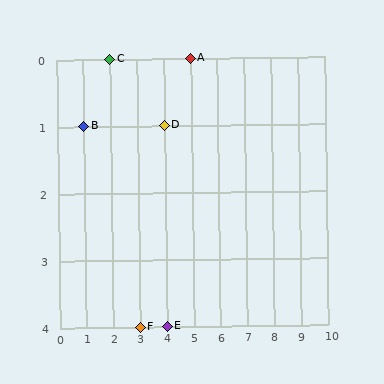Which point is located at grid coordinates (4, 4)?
Point E is at (4, 4).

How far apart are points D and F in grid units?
Points D and F are 1 column and 3 rows apart (about 3.2 grid units diagonally).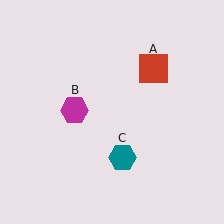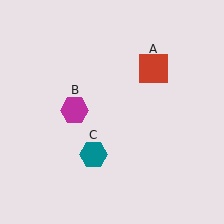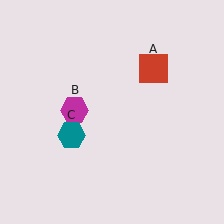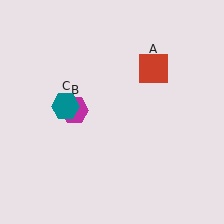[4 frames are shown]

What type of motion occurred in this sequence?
The teal hexagon (object C) rotated clockwise around the center of the scene.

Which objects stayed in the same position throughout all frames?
Red square (object A) and magenta hexagon (object B) remained stationary.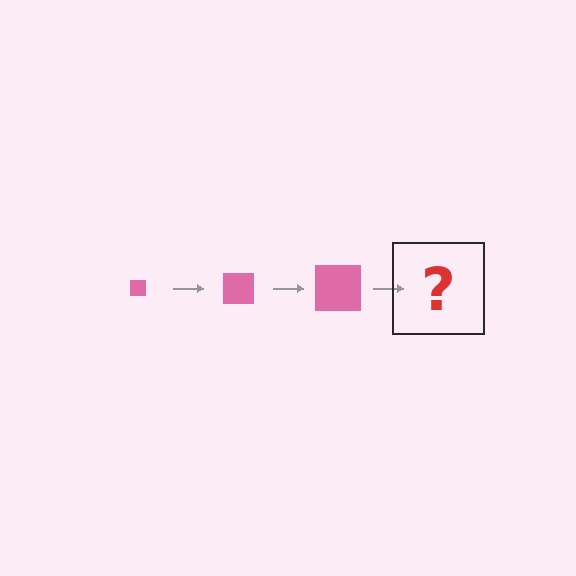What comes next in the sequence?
The next element should be a pink square, larger than the previous one.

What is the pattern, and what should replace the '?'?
The pattern is that the square gets progressively larger each step. The '?' should be a pink square, larger than the previous one.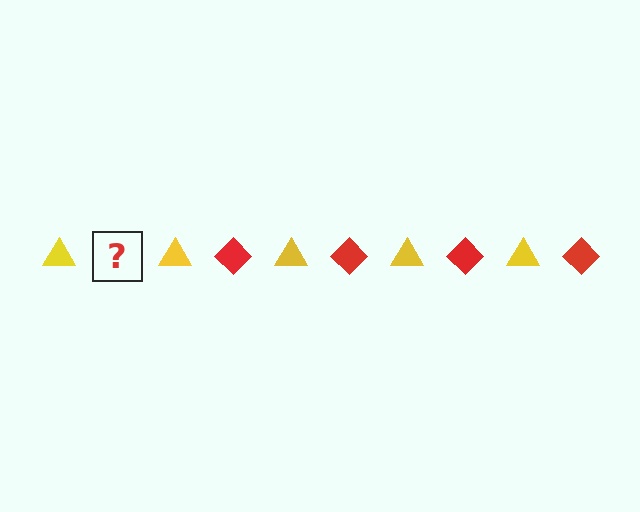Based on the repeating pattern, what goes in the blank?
The blank should be a red diamond.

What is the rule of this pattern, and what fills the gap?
The rule is that the pattern alternates between yellow triangle and red diamond. The gap should be filled with a red diamond.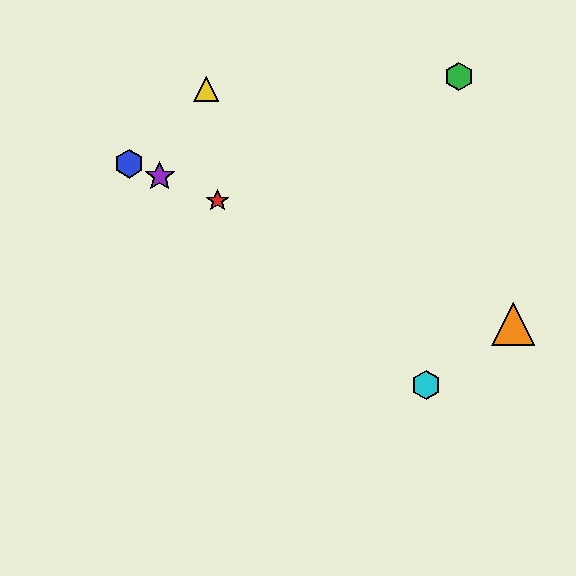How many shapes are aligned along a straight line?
4 shapes (the red star, the blue hexagon, the purple star, the orange triangle) are aligned along a straight line.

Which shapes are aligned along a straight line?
The red star, the blue hexagon, the purple star, the orange triangle are aligned along a straight line.